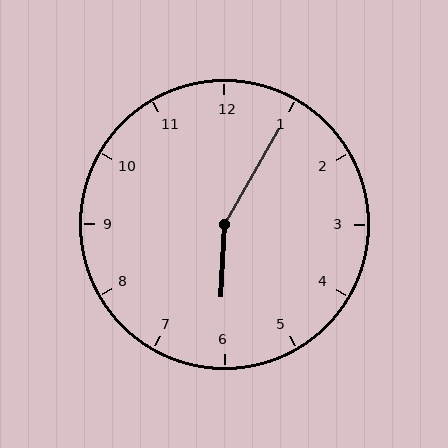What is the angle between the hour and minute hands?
Approximately 152 degrees.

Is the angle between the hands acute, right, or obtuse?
It is obtuse.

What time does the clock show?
6:05.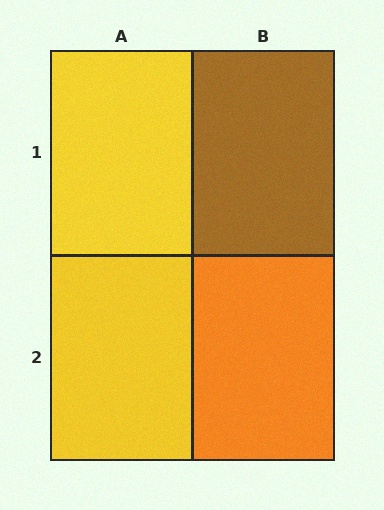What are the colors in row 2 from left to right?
Yellow, orange.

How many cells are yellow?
2 cells are yellow.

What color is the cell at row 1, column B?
Brown.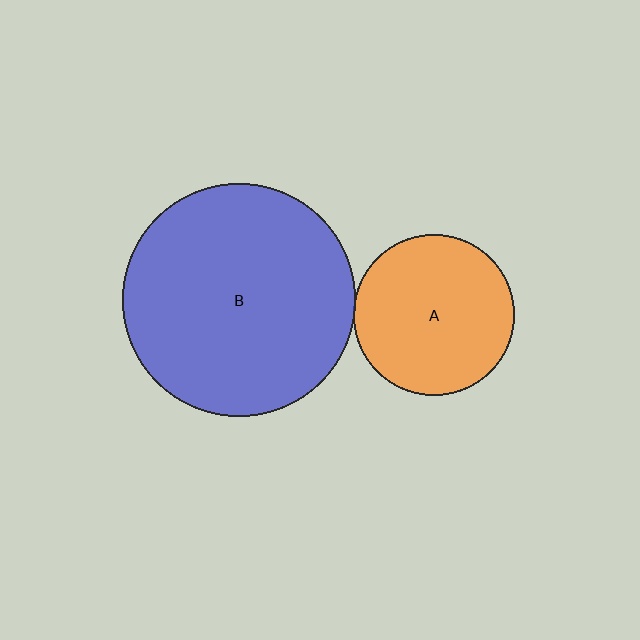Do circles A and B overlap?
Yes.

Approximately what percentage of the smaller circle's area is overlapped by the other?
Approximately 5%.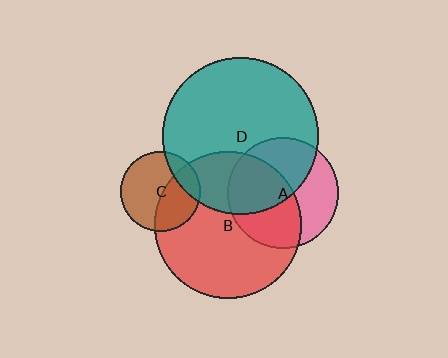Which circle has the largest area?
Circle D (teal).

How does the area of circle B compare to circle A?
Approximately 1.7 times.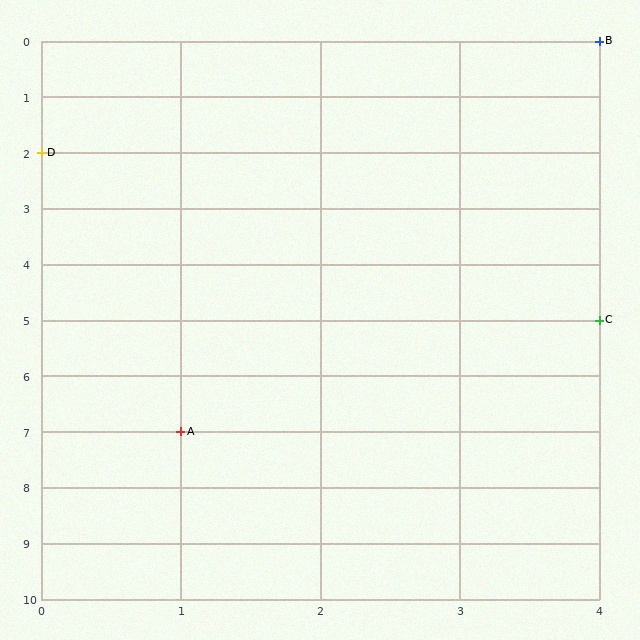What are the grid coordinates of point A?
Point A is at grid coordinates (1, 7).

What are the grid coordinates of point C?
Point C is at grid coordinates (4, 5).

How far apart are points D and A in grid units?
Points D and A are 1 column and 5 rows apart (about 5.1 grid units diagonally).